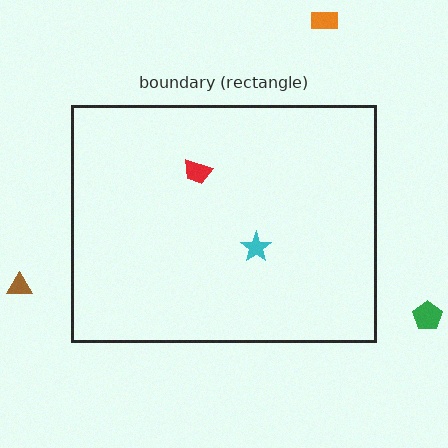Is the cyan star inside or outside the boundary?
Inside.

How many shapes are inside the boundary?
2 inside, 3 outside.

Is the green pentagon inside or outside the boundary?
Outside.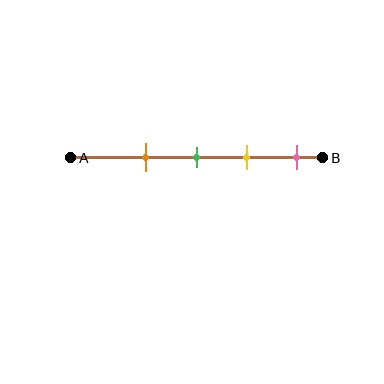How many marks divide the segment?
There are 4 marks dividing the segment.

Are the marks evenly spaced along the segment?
Yes, the marks are approximately evenly spaced.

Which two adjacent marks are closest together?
The green and yellow marks are the closest adjacent pair.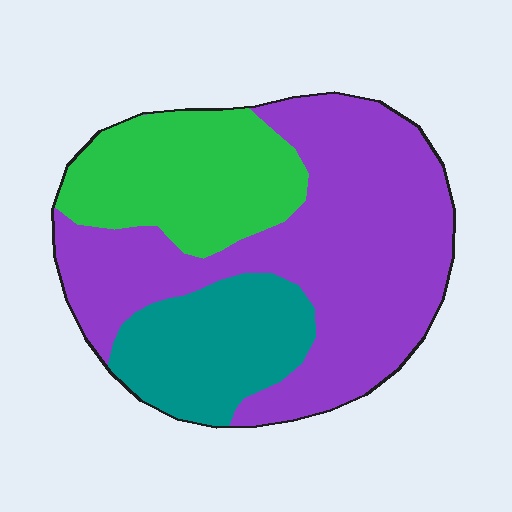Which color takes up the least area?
Teal, at roughly 20%.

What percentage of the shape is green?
Green takes up about one quarter (1/4) of the shape.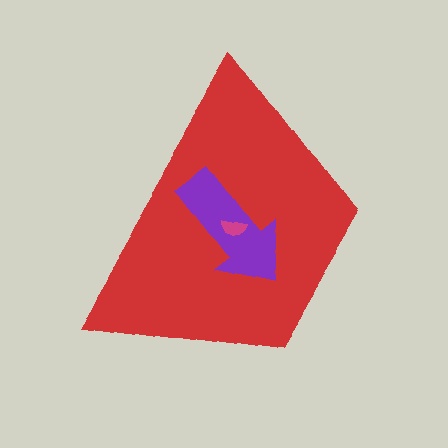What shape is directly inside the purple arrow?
The magenta semicircle.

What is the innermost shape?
The magenta semicircle.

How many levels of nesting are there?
3.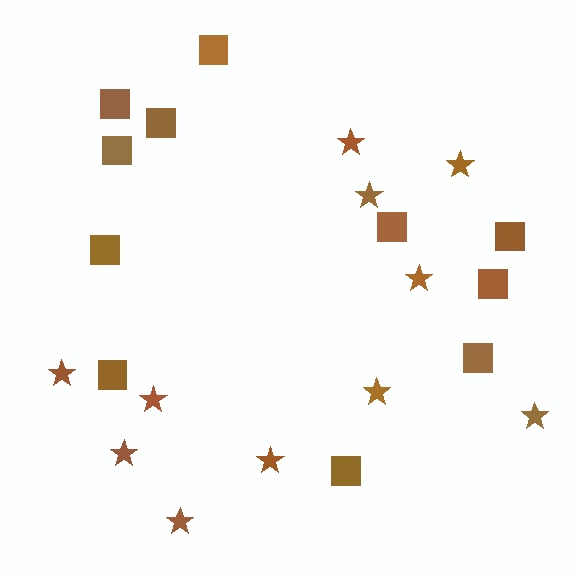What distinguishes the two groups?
There are 2 groups: one group of stars (11) and one group of squares (11).